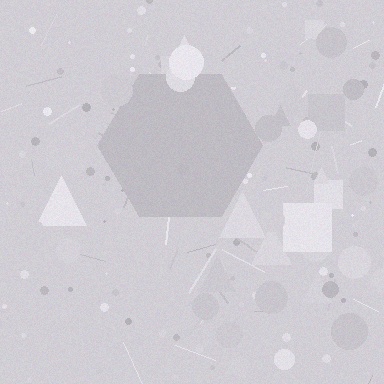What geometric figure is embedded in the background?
A hexagon is embedded in the background.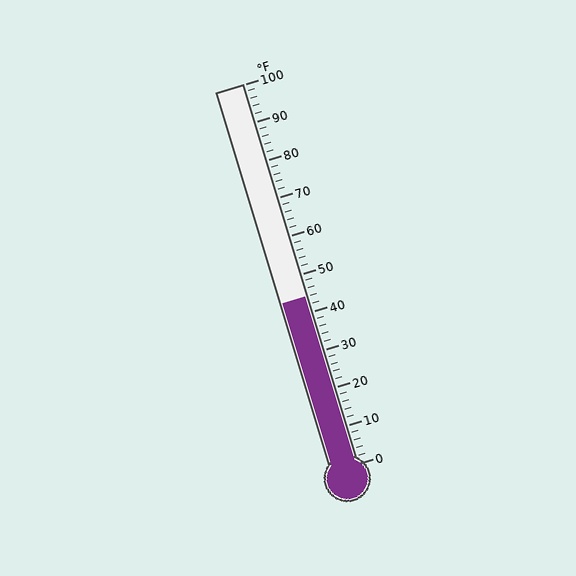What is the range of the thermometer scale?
The thermometer scale ranges from 0°F to 100°F.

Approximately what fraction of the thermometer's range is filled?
The thermometer is filled to approximately 45% of its range.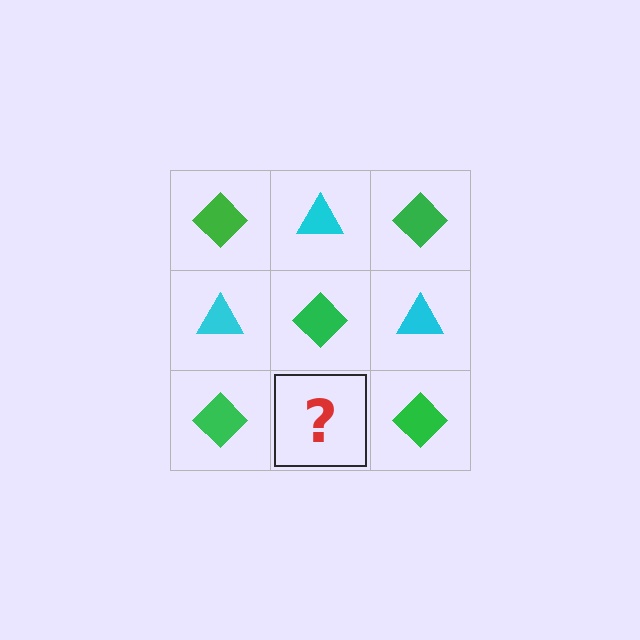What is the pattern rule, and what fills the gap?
The rule is that it alternates green diamond and cyan triangle in a checkerboard pattern. The gap should be filled with a cyan triangle.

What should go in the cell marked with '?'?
The missing cell should contain a cyan triangle.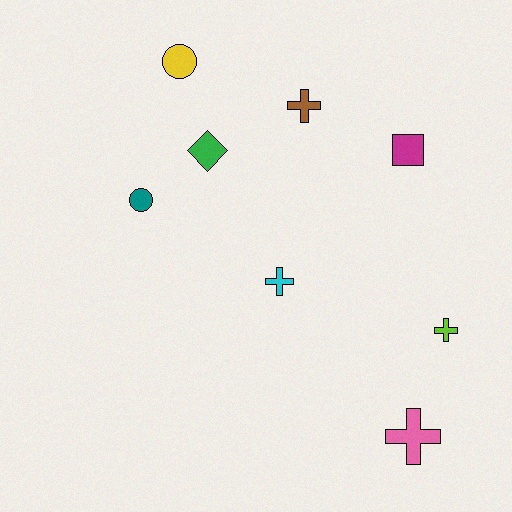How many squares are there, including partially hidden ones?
There is 1 square.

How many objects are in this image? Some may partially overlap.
There are 8 objects.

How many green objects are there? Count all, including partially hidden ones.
There is 1 green object.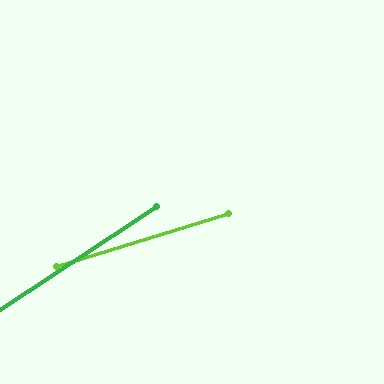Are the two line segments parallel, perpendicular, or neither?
Neither parallel nor perpendicular — they differ by about 16°.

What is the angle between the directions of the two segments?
Approximately 16 degrees.